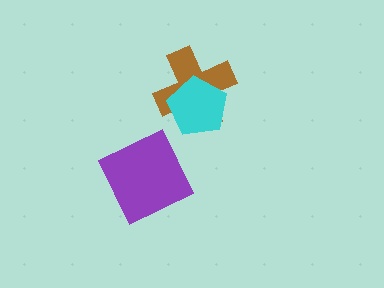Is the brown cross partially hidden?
Yes, it is partially covered by another shape.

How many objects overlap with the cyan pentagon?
1 object overlaps with the cyan pentagon.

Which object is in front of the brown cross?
The cyan pentagon is in front of the brown cross.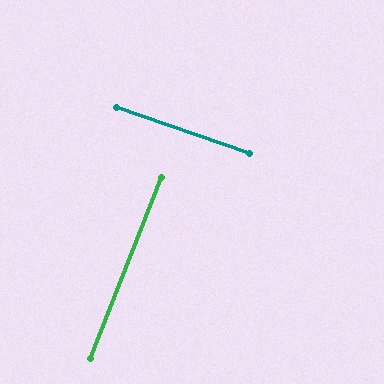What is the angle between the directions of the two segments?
Approximately 88 degrees.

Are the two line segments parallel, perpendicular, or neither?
Perpendicular — they meet at approximately 88°.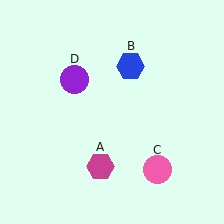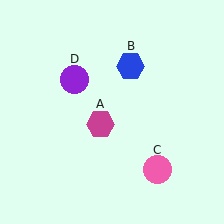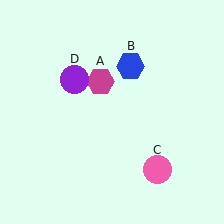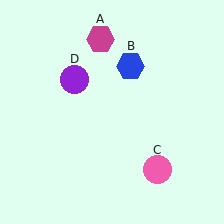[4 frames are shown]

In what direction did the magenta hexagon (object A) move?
The magenta hexagon (object A) moved up.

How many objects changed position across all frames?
1 object changed position: magenta hexagon (object A).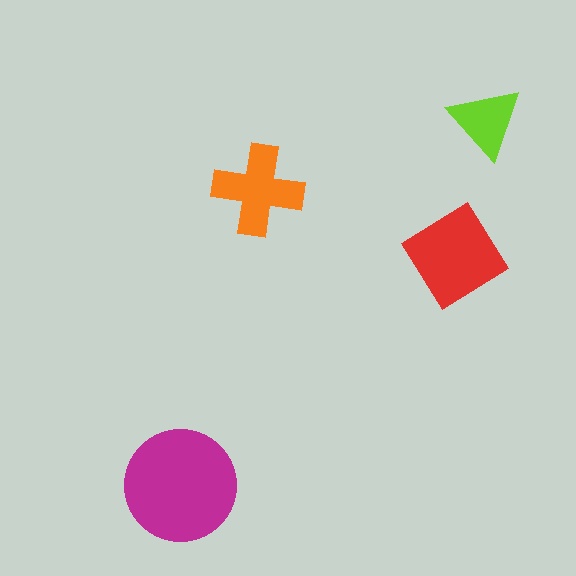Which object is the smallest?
The lime triangle.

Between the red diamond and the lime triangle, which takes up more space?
The red diamond.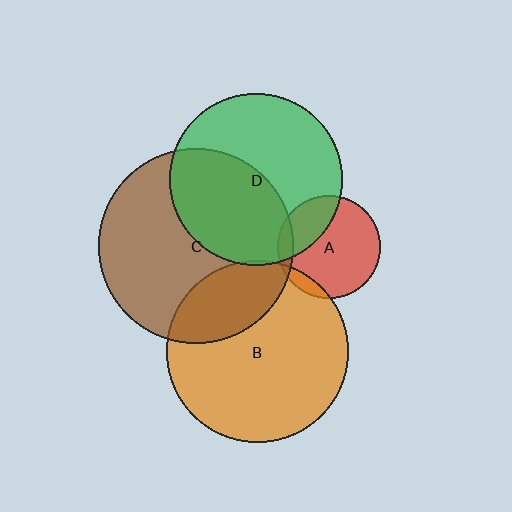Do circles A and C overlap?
Yes.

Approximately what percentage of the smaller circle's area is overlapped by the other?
Approximately 10%.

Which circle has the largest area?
Circle C (brown).